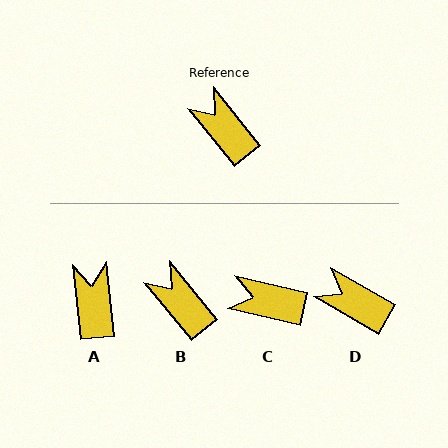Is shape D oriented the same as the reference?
No, it is off by about 21 degrees.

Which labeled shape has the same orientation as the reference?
B.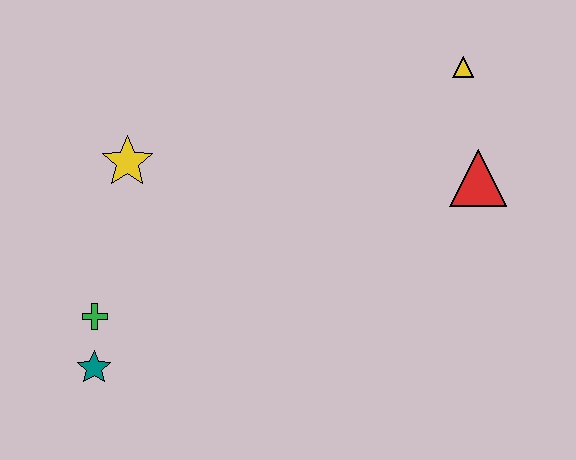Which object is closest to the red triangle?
The yellow triangle is closest to the red triangle.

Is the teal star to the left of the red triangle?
Yes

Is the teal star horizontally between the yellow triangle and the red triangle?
No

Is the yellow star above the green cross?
Yes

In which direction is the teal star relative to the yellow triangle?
The teal star is to the left of the yellow triangle.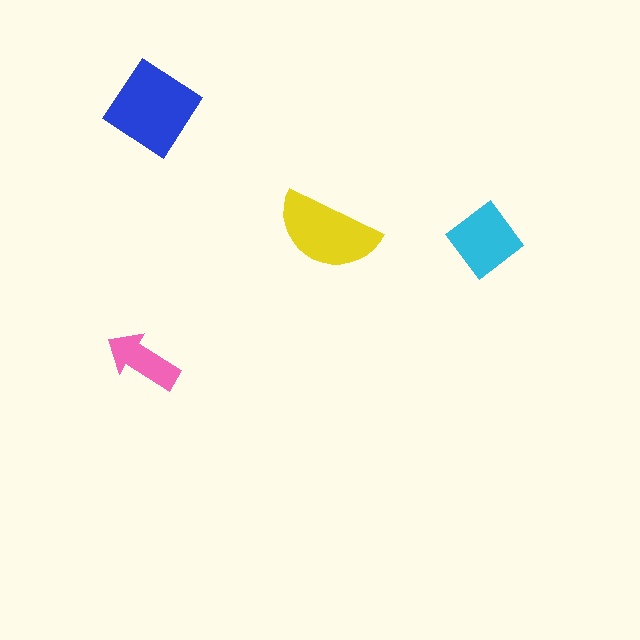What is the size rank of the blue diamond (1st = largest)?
1st.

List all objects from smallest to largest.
The pink arrow, the cyan diamond, the yellow semicircle, the blue diamond.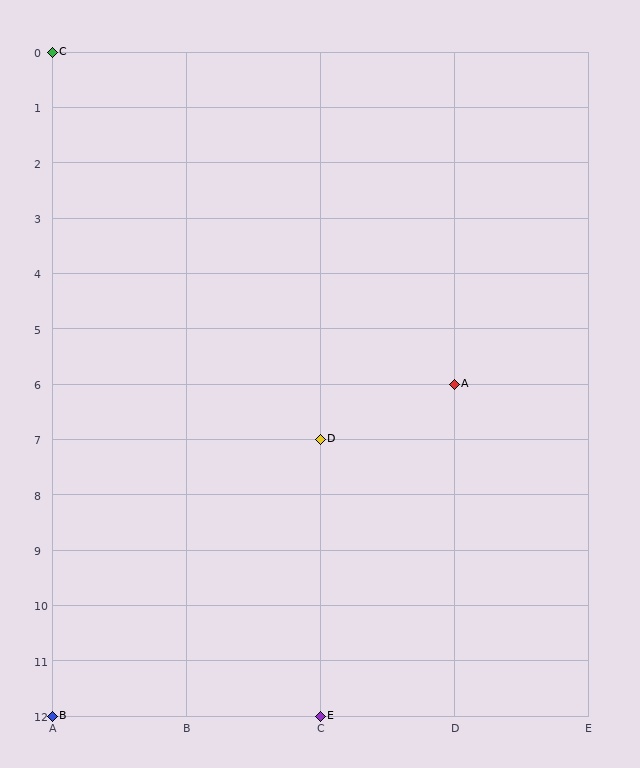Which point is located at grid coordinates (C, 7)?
Point D is at (C, 7).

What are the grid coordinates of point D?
Point D is at grid coordinates (C, 7).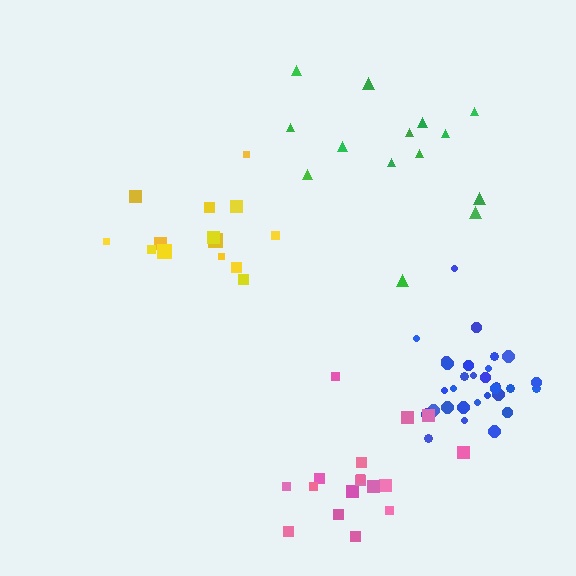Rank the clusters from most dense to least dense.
blue, yellow, pink, green.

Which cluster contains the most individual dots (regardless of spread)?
Blue (31).